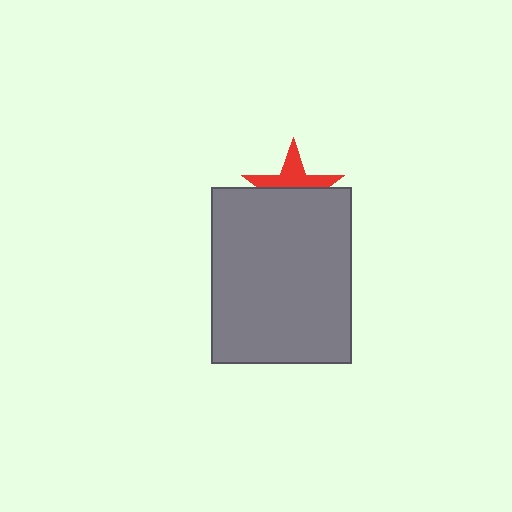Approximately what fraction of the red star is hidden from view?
Roughly 55% of the red star is hidden behind the gray rectangle.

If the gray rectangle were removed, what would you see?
You would see the complete red star.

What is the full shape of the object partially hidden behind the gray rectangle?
The partially hidden object is a red star.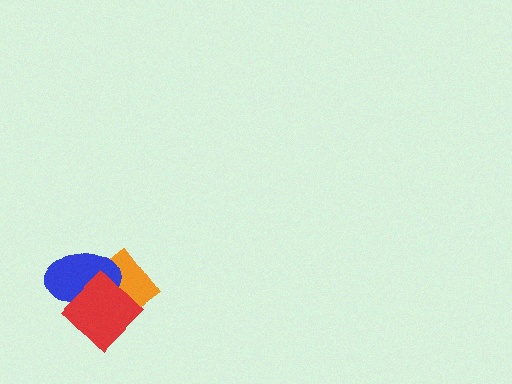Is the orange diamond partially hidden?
Yes, it is partially covered by another shape.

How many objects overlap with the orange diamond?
2 objects overlap with the orange diamond.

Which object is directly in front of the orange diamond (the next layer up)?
The blue ellipse is directly in front of the orange diamond.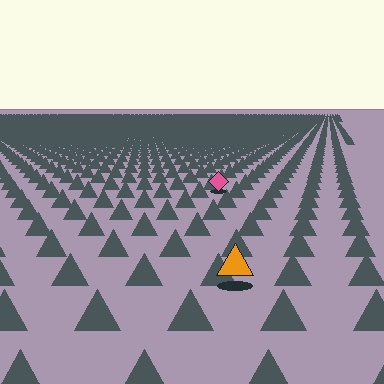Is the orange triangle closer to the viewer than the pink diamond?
Yes. The orange triangle is closer — you can tell from the texture gradient: the ground texture is coarser near it.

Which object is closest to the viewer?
The orange triangle is closest. The texture marks near it are larger and more spread out.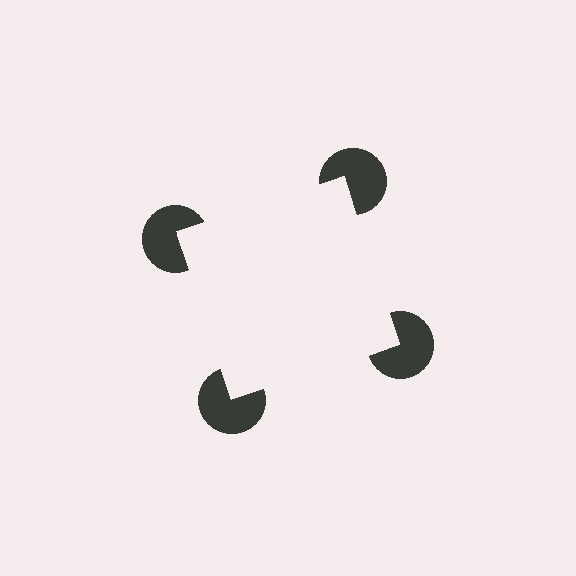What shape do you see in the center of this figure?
An illusory square — its edges are inferred from the aligned wedge cuts in the pac-man discs, not physically drawn.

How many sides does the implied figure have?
4 sides.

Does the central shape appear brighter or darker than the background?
It typically appears slightly brighter than the background, even though no actual brightness change is drawn.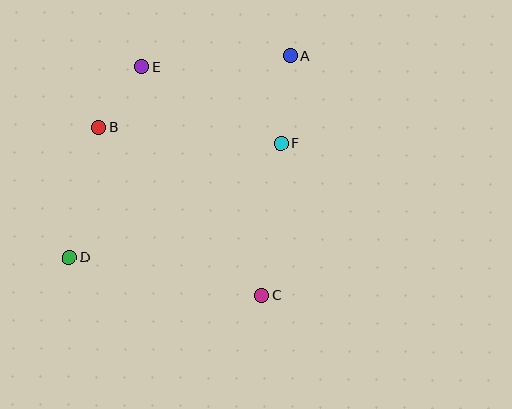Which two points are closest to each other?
Points B and E are closest to each other.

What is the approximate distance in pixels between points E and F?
The distance between E and F is approximately 158 pixels.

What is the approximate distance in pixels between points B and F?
The distance between B and F is approximately 183 pixels.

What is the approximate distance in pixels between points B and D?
The distance between B and D is approximately 134 pixels.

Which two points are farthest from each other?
Points A and D are farthest from each other.